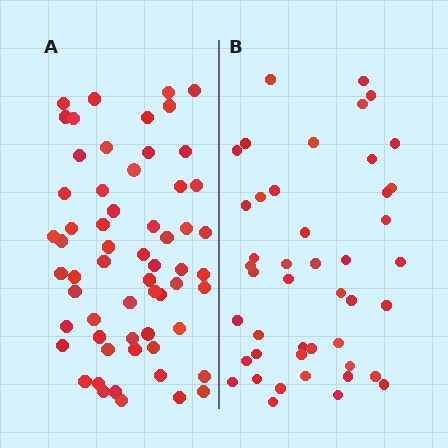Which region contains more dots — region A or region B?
Region A (the left region) has more dots.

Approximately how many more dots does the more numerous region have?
Region A has approximately 15 more dots than region B.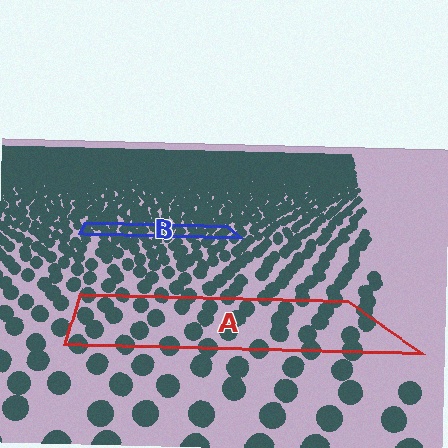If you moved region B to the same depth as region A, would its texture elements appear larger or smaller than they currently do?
They would appear larger. At a closer depth, the same texture elements are projected at a bigger on-screen size.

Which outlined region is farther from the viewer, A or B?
Region B is farther from the viewer — the texture elements inside it appear smaller and more densely packed.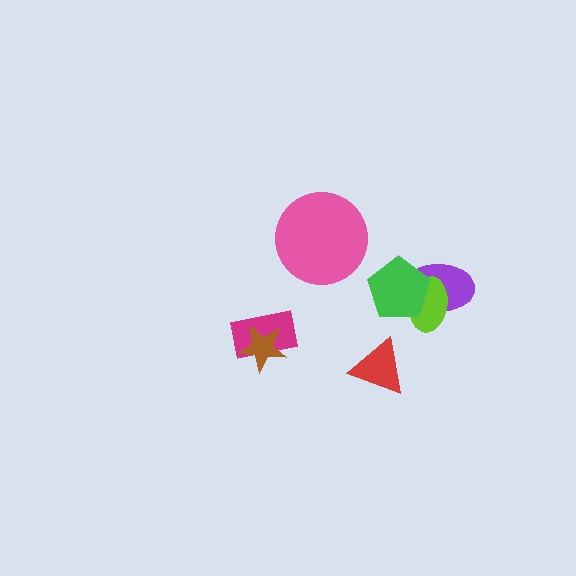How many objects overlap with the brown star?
1 object overlaps with the brown star.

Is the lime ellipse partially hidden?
Yes, it is partially covered by another shape.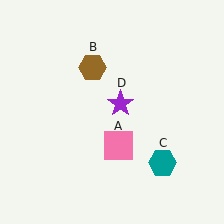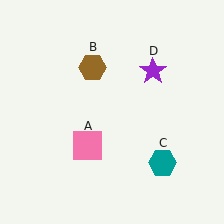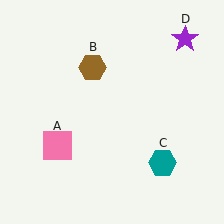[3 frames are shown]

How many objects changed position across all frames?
2 objects changed position: pink square (object A), purple star (object D).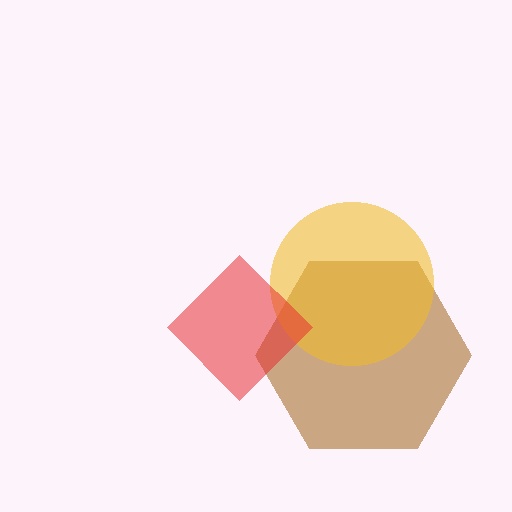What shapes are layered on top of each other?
The layered shapes are: a brown hexagon, a yellow circle, a red diamond.